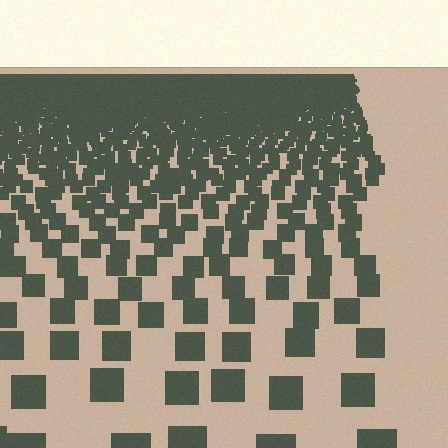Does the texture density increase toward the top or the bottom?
Density increases toward the top.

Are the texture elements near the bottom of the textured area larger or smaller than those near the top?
Larger. Near the bottom, elements are closer to the viewer and appear at a bigger on-screen size.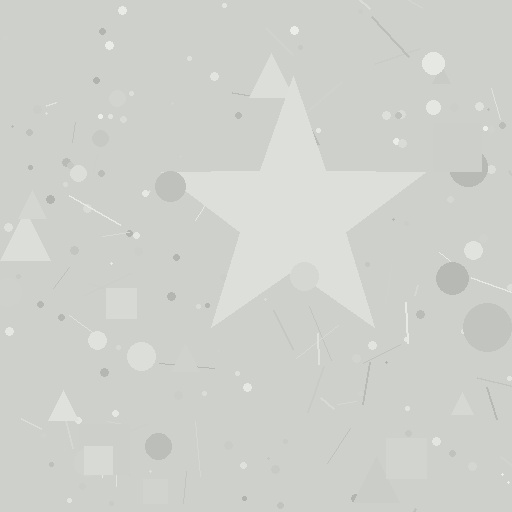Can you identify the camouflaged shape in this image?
The camouflaged shape is a star.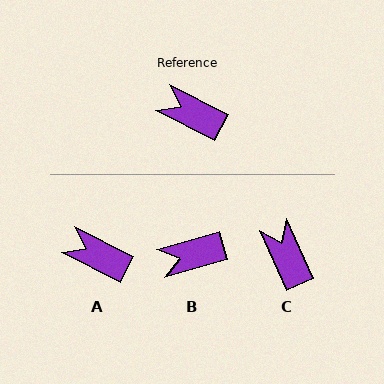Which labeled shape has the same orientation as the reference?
A.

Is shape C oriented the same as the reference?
No, it is off by about 39 degrees.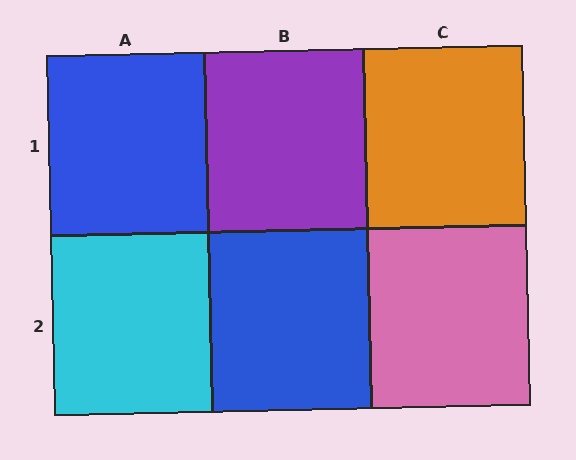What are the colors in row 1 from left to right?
Blue, purple, orange.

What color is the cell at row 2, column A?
Cyan.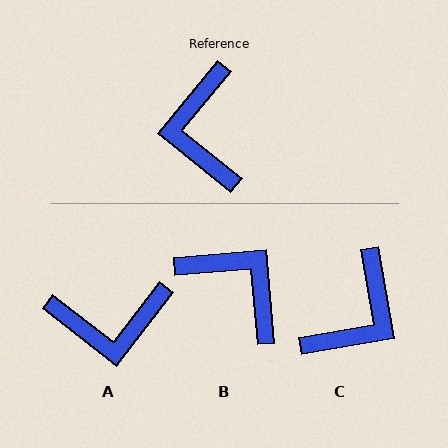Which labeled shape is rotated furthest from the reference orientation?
C, about 139 degrees away.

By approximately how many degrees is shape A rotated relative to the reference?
Approximately 91 degrees counter-clockwise.